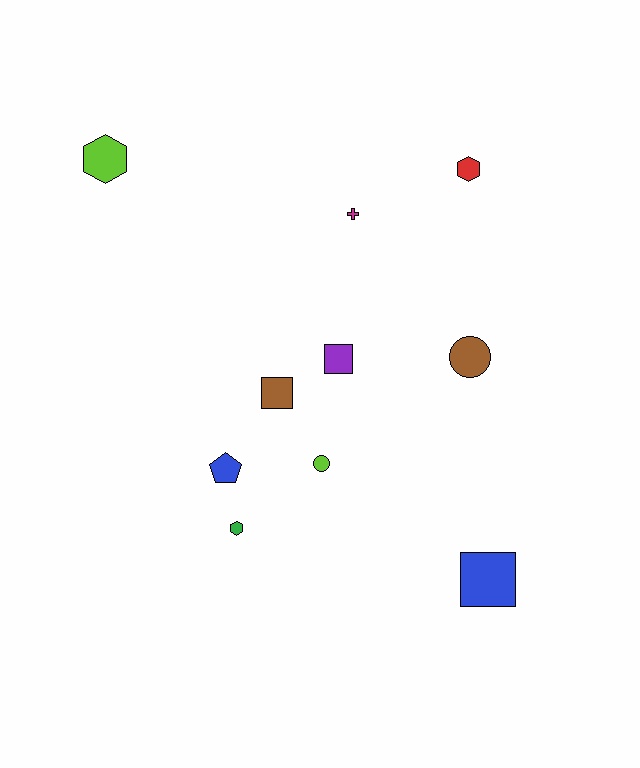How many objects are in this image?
There are 10 objects.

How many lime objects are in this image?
There are 2 lime objects.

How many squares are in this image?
There are 3 squares.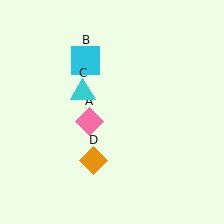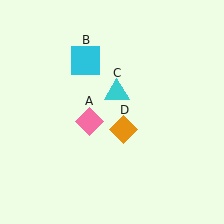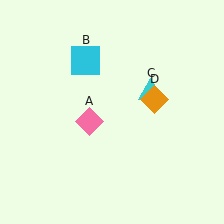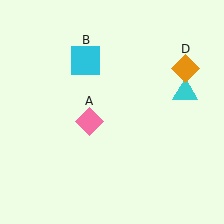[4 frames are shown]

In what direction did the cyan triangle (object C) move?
The cyan triangle (object C) moved right.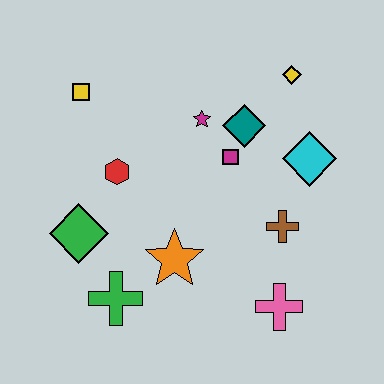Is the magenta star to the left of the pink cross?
Yes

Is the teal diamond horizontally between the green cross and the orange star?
No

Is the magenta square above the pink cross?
Yes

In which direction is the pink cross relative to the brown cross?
The pink cross is below the brown cross.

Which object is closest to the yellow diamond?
The teal diamond is closest to the yellow diamond.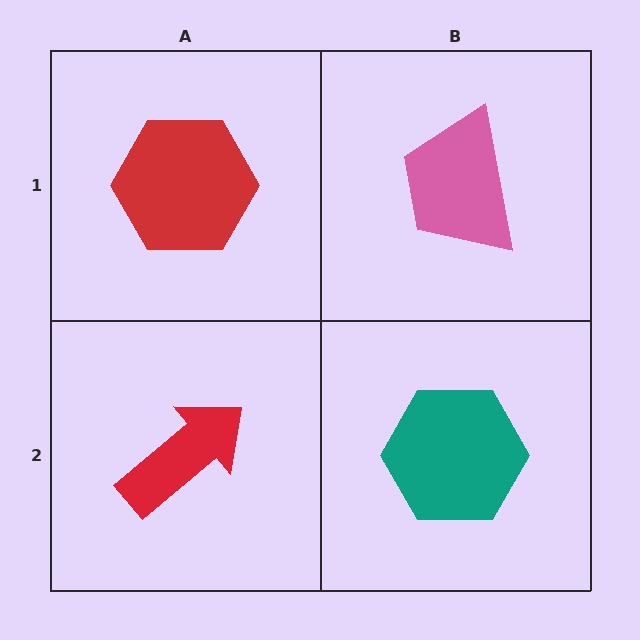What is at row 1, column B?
A pink trapezoid.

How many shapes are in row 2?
2 shapes.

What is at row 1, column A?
A red hexagon.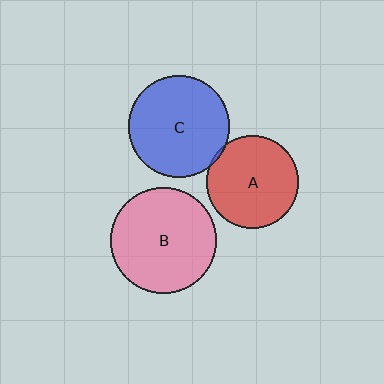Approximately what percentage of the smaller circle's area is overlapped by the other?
Approximately 5%.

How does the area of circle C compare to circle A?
Approximately 1.2 times.